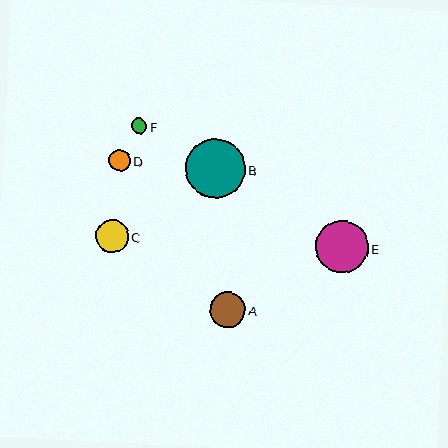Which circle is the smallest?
Circle F is the smallest with a size of approximately 16 pixels.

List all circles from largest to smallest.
From largest to smallest: B, E, A, C, D, F.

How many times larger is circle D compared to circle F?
Circle D is approximately 1.4 times the size of circle F.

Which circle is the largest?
Circle B is the largest with a size of approximately 60 pixels.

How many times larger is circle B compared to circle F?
Circle B is approximately 3.8 times the size of circle F.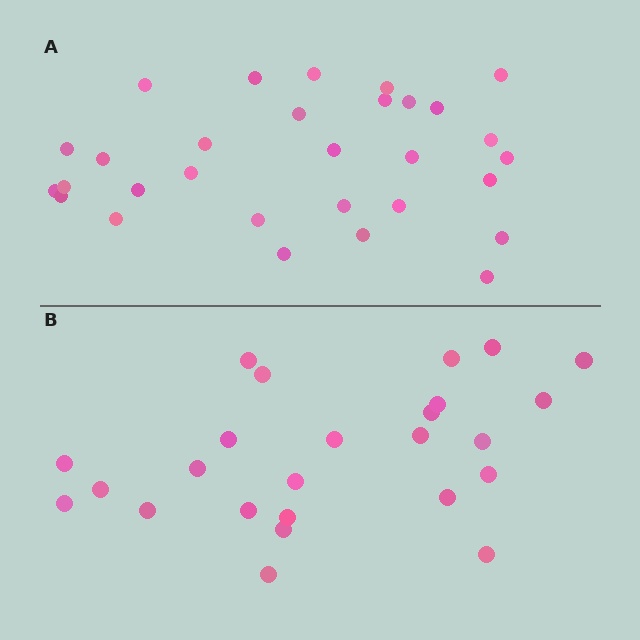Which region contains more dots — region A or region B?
Region A (the top region) has more dots.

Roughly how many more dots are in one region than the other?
Region A has about 5 more dots than region B.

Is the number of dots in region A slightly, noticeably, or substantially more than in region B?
Region A has only slightly more — the two regions are fairly close. The ratio is roughly 1.2 to 1.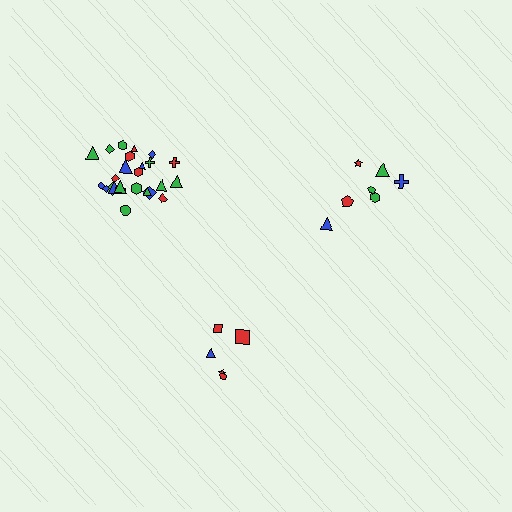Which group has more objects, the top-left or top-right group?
The top-left group.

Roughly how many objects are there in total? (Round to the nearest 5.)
Roughly 35 objects in total.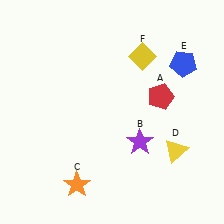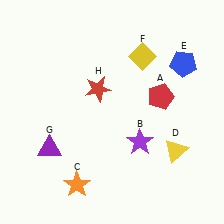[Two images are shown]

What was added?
A purple triangle (G), a red star (H) were added in Image 2.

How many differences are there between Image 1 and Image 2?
There are 2 differences between the two images.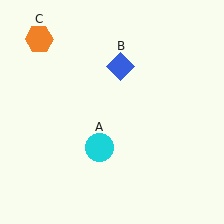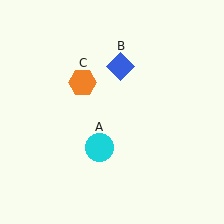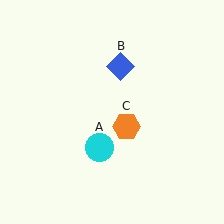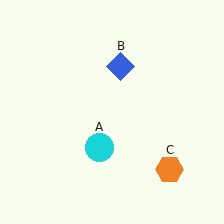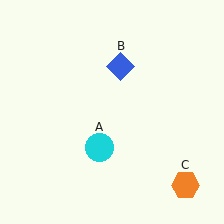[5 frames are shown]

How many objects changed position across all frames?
1 object changed position: orange hexagon (object C).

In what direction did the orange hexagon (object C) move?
The orange hexagon (object C) moved down and to the right.